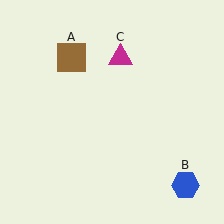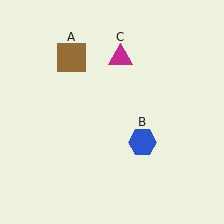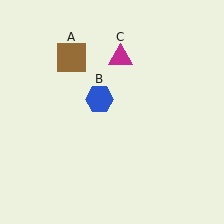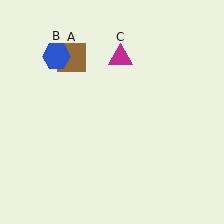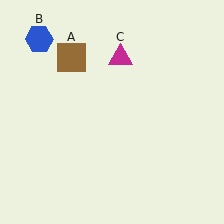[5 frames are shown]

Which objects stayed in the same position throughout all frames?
Brown square (object A) and magenta triangle (object C) remained stationary.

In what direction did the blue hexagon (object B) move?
The blue hexagon (object B) moved up and to the left.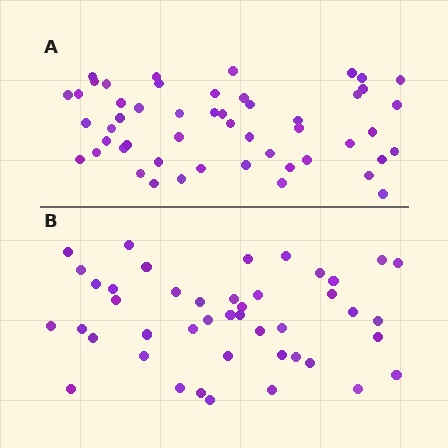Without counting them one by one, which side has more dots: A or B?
Region A (the top region) has more dots.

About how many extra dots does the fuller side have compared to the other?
Region A has roughly 8 or so more dots than region B.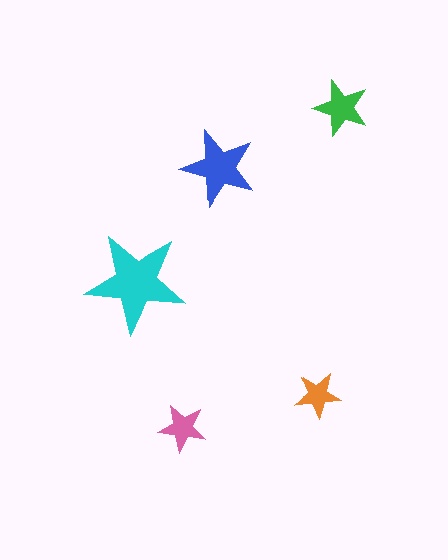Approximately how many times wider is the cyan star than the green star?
About 2 times wider.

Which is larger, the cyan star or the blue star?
The cyan one.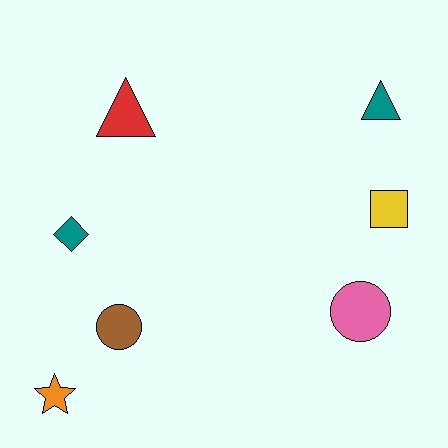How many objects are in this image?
There are 7 objects.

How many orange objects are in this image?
There is 1 orange object.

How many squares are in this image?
There is 1 square.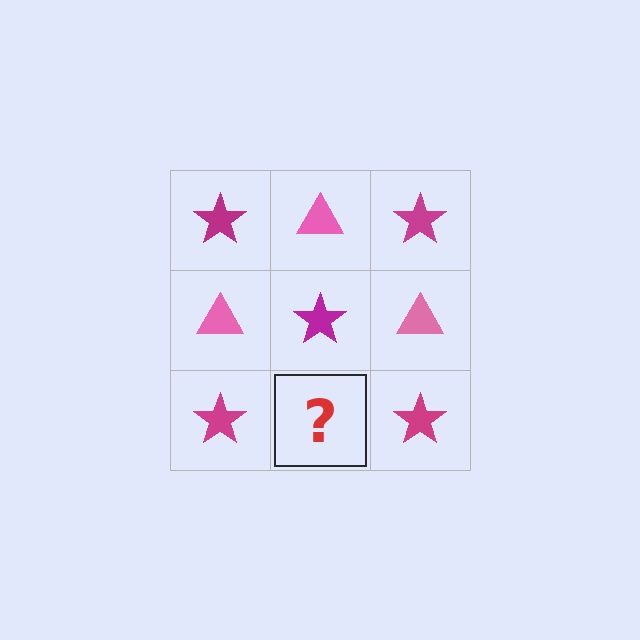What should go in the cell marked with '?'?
The missing cell should contain a pink triangle.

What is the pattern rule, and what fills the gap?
The rule is that it alternates magenta star and pink triangle in a checkerboard pattern. The gap should be filled with a pink triangle.